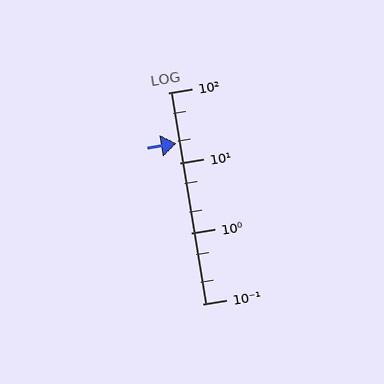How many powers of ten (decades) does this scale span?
The scale spans 3 decades, from 0.1 to 100.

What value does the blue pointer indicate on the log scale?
The pointer indicates approximately 19.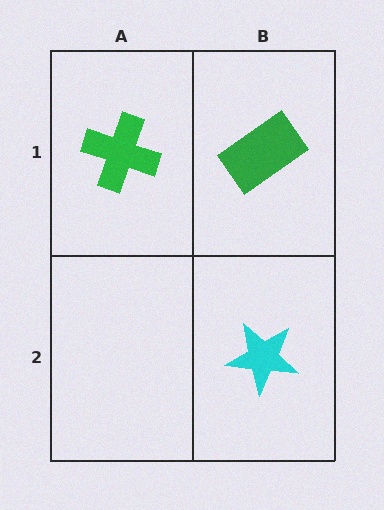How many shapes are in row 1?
2 shapes.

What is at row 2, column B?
A cyan star.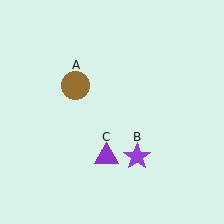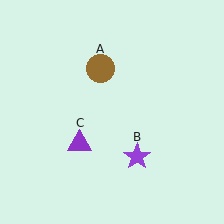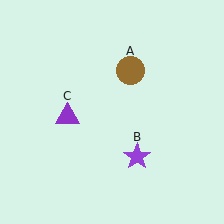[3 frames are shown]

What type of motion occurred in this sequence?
The brown circle (object A), purple triangle (object C) rotated clockwise around the center of the scene.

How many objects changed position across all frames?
2 objects changed position: brown circle (object A), purple triangle (object C).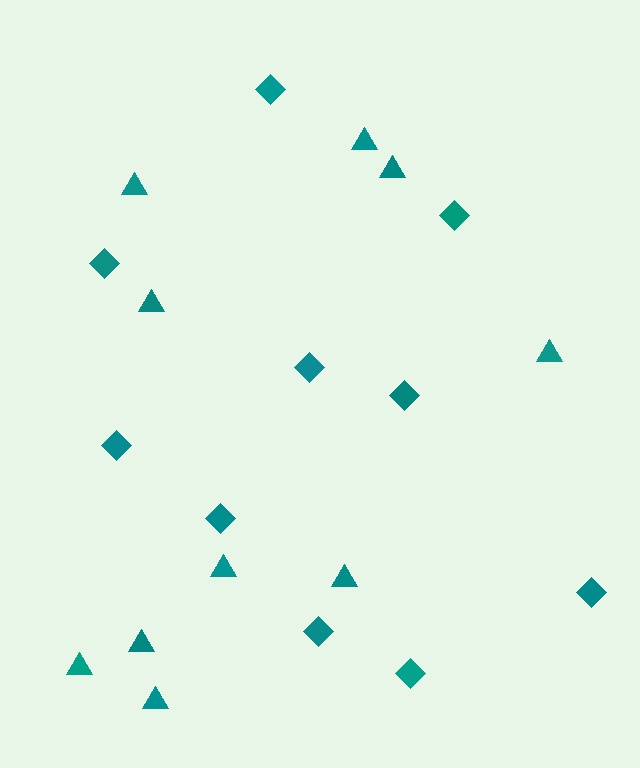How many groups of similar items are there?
There are 2 groups: one group of triangles (10) and one group of diamonds (10).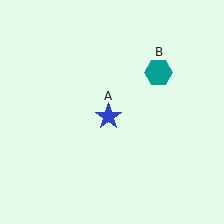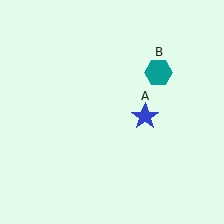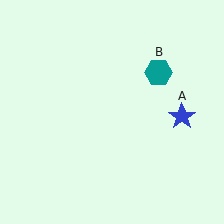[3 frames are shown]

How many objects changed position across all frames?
1 object changed position: blue star (object A).